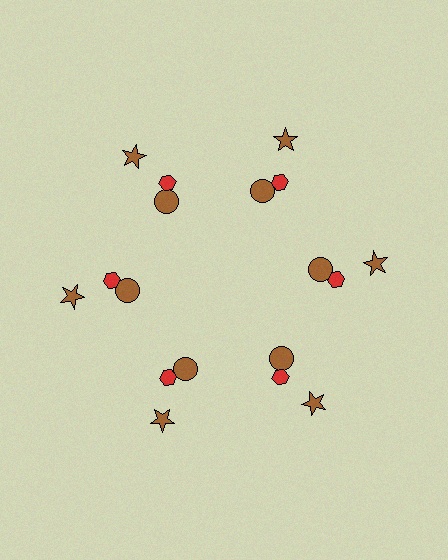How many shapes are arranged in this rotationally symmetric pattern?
There are 18 shapes, arranged in 6 groups of 3.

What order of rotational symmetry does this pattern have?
This pattern has 6-fold rotational symmetry.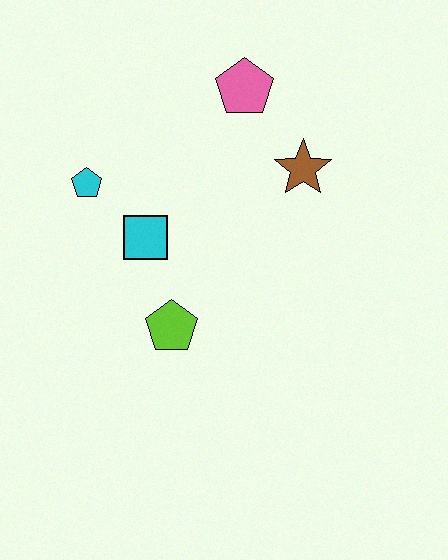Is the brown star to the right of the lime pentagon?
Yes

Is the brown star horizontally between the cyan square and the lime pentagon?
No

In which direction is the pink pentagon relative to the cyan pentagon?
The pink pentagon is to the right of the cyan pentagon.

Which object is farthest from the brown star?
The cyan pentagon is farthest from the brown star.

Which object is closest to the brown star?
The pink pentagon is closest to the brown star.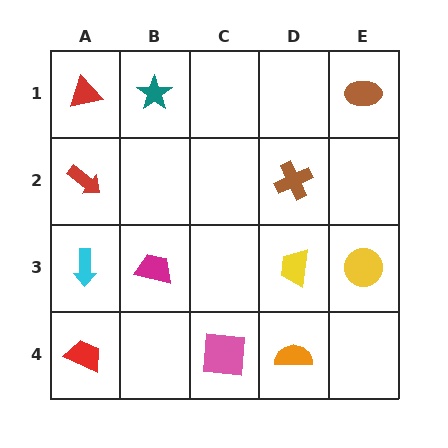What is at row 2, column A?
A red arrow.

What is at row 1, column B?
A teal star.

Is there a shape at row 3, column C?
No, that cell is empty.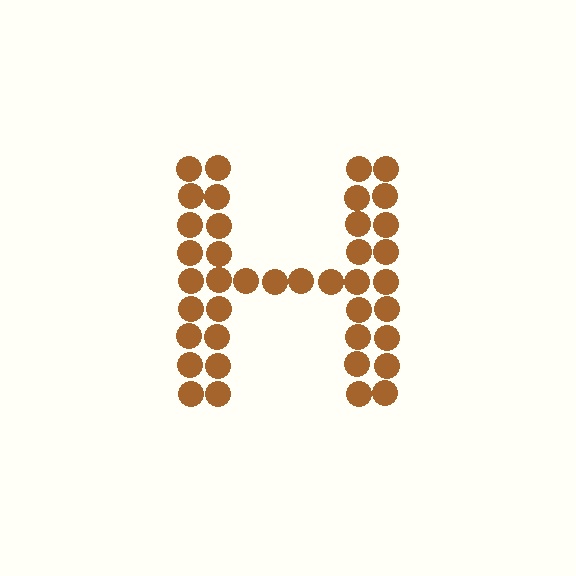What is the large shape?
The large shape is the letter H.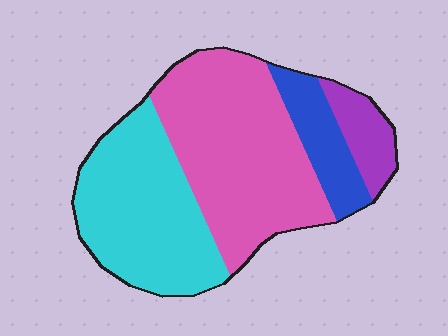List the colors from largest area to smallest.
From largest to smallest: pink, cyan, blue, purple.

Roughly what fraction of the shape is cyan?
Cyan covers about 35% of the shape.